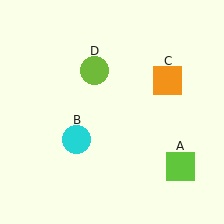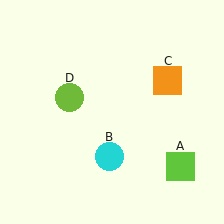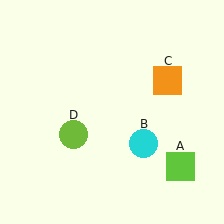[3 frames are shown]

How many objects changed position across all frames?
2 objects changed position: cyan circle (object B), lime circle (object D).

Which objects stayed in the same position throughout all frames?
Lime square (object A) and orange square (object C) remained stationary.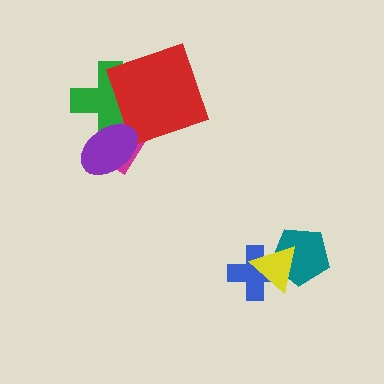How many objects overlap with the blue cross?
2 objects overlap with the blue cross.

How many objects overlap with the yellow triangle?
2 objects overlap with the yellow triangle.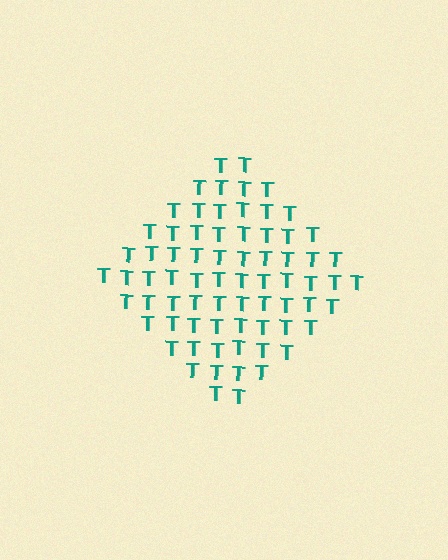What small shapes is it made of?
It is made of small letter T's.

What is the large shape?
The large shape is a diamond.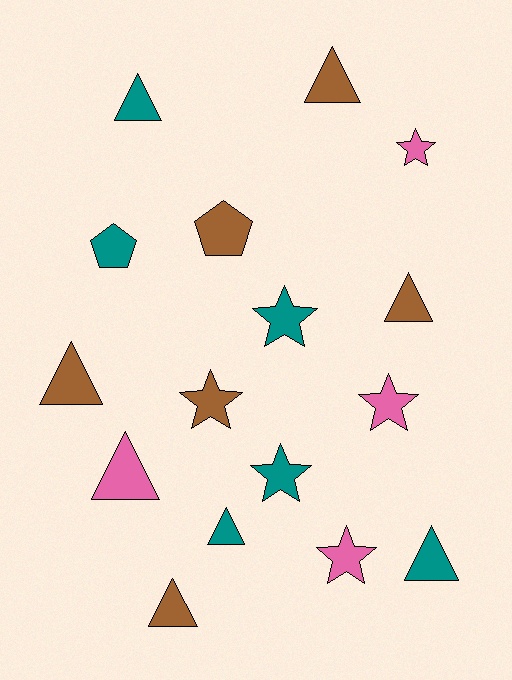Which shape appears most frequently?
Triangle, with 8 objects.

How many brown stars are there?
There is 1 brown star.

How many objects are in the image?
There are 16 objects.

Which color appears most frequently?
Brown, with 6 objects.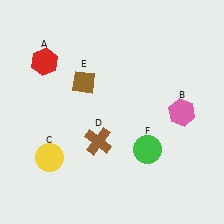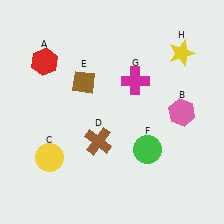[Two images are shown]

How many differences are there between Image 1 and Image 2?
There are 2 differences between the two images.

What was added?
A magenta cross (G), a yellow star (H) were added in Image 2.